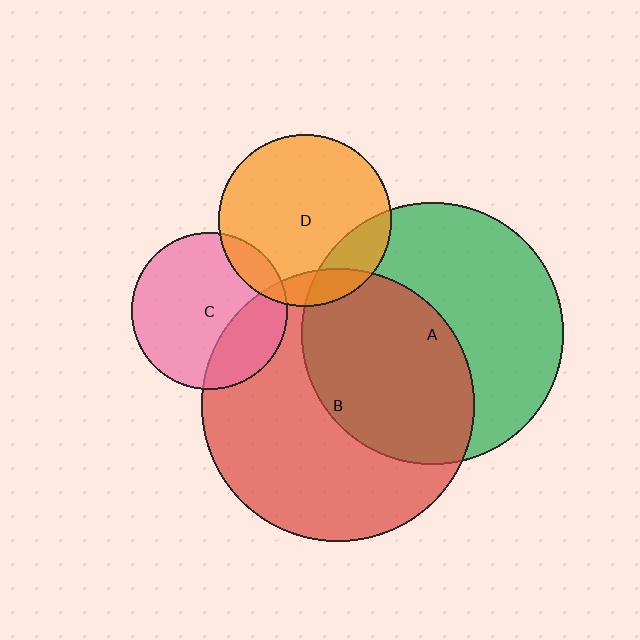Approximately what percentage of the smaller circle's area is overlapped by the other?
Approximately 25%.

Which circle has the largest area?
Circle B (red).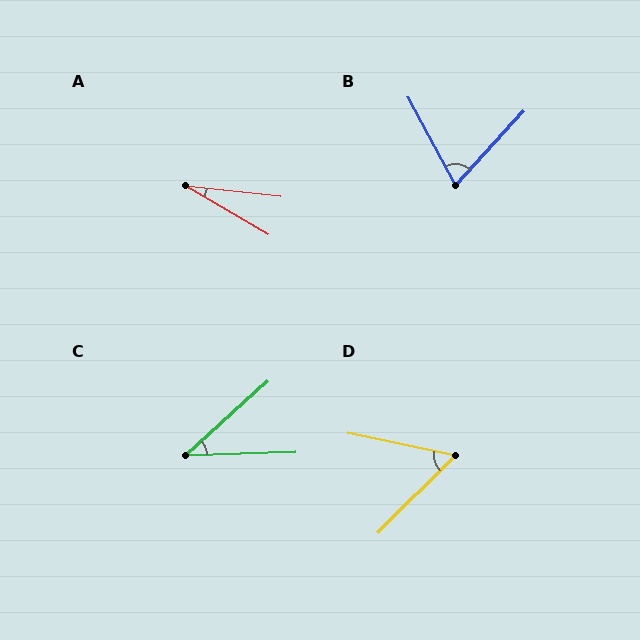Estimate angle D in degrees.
Approximately 57 degrees.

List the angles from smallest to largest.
A (24°), C (40°), D (57°), B (71°).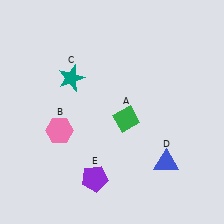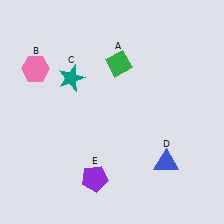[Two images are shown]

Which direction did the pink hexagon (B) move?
The pink hexagon (B) moved up.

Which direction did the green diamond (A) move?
The green diamond (A) moved up.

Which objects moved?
The objects that moved are: the green diamond (A), the pink hexagon (B).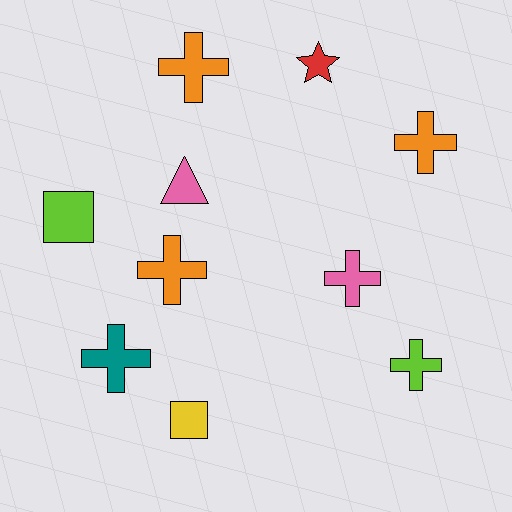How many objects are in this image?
There are 10 objects.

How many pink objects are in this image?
There are 2 pink objects.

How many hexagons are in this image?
There are no hexagons.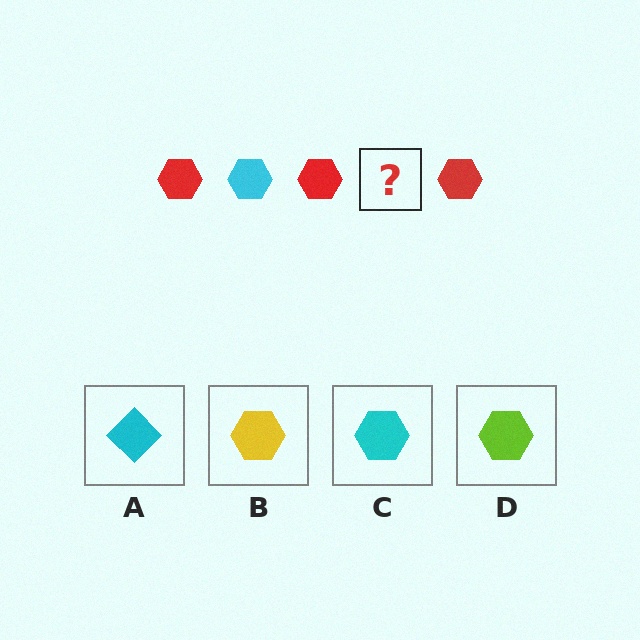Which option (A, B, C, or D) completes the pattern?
C.